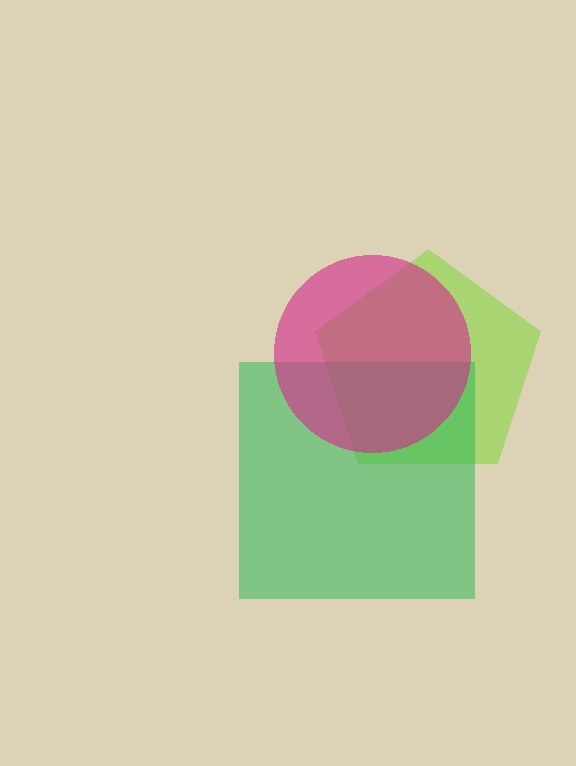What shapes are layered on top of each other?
The layered shapes are: a lime pentagon, a green square, a magenta circle.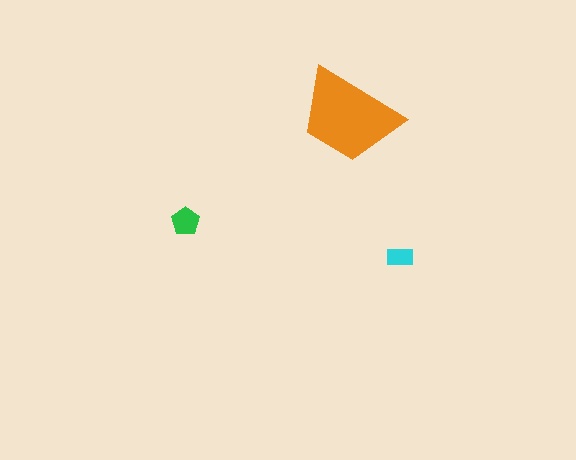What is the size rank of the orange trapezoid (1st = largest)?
1st.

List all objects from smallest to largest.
The cyan rectangle, the green pentagon, the orange trapezoid.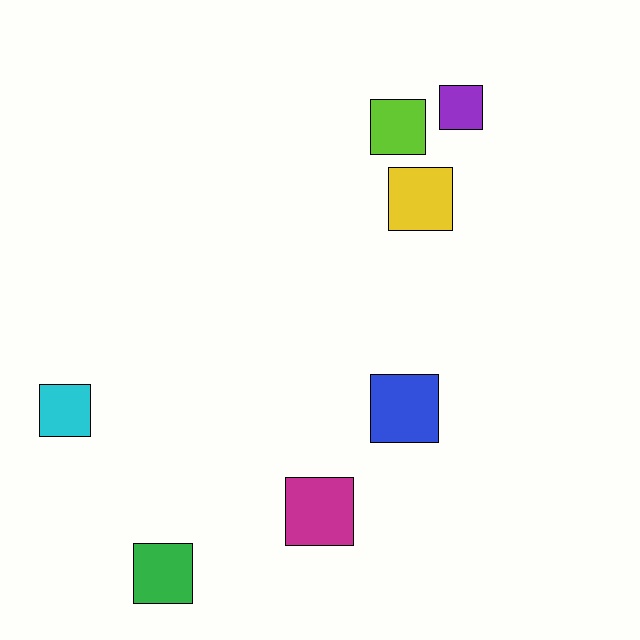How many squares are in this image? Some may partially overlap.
There are 7 squares.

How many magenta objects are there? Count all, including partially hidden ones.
There is 1 magenta object.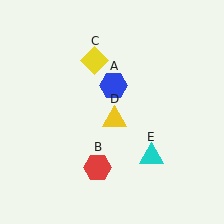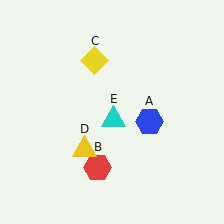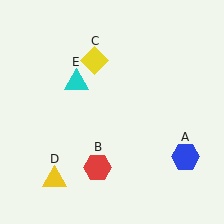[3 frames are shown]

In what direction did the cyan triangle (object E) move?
The cyan triangle (object E) moved up and to the left.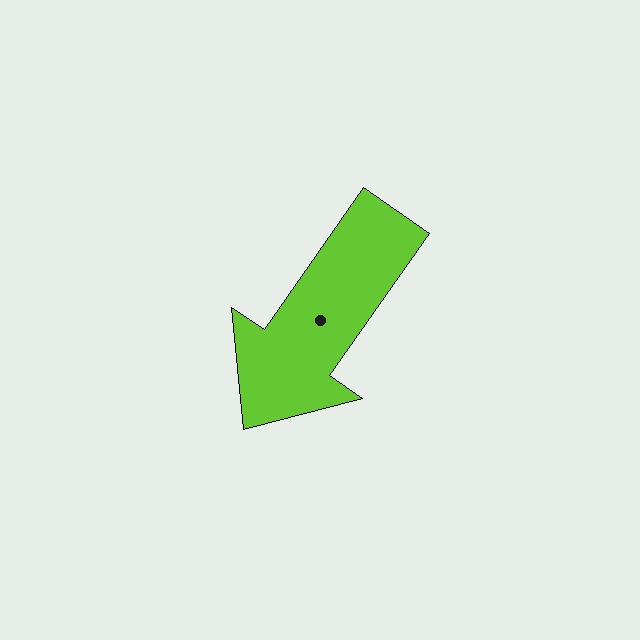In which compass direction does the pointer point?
Southwest.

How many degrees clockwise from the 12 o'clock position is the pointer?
Approximately 215 degrees.